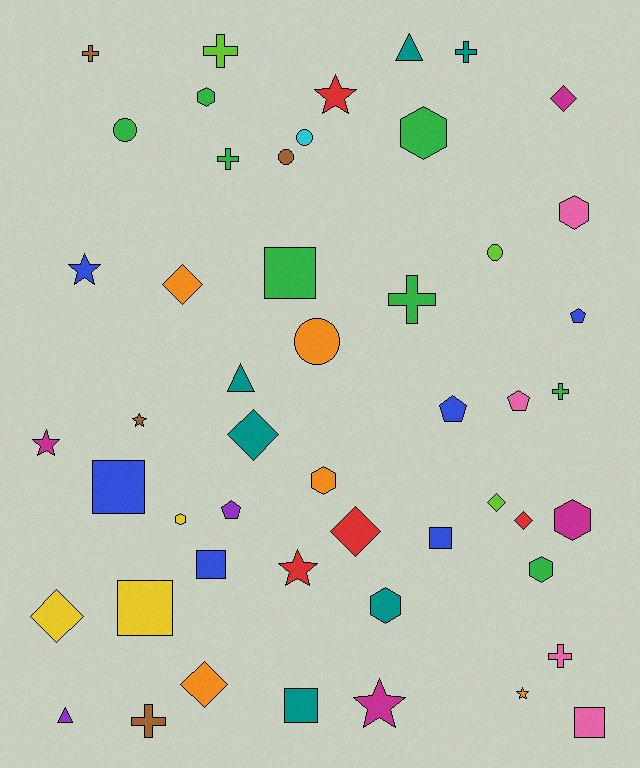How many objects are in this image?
There are 50 objects.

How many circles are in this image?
There are 5 circles.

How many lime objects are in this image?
There are 3 lime objects.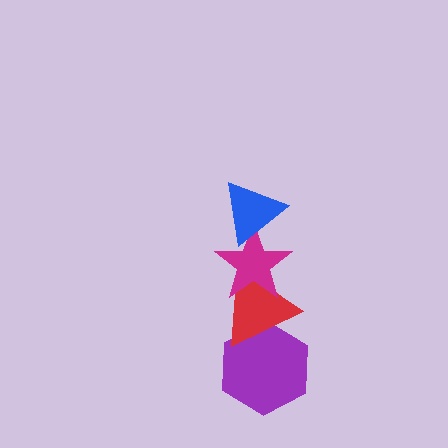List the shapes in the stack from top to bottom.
From top to bottom: the blue triangle, the magenta star, the red triangle, the purple hexagon.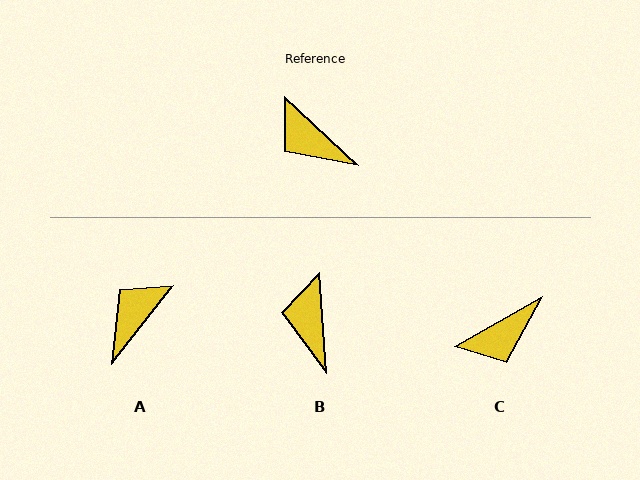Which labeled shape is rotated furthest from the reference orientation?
A, about 85 degrees away.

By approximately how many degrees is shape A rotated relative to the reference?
Approximately 85 degrees clockwise.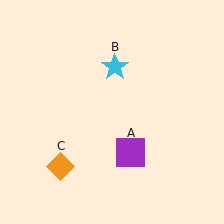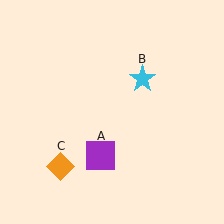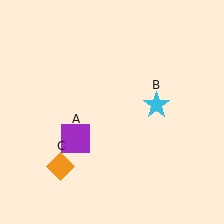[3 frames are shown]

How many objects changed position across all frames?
2 objects changed position: purple square (object A), cyan star (object B).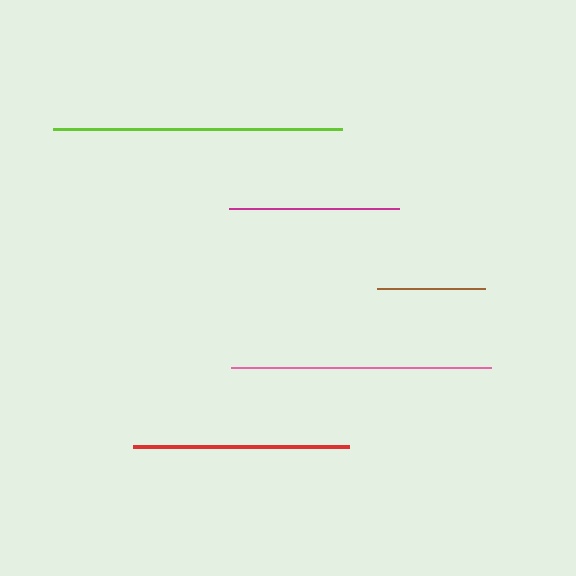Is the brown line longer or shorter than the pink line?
The pink line is longer than the brown line.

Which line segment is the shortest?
The brown line is the shortest at approximately 109 pixels.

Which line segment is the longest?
The lime line is the longest at approximately 289 pixels.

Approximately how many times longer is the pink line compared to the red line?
The pink line is approximately 1.2 times the length of the red line.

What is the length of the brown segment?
The brown segment is approximately 109 pixels long.